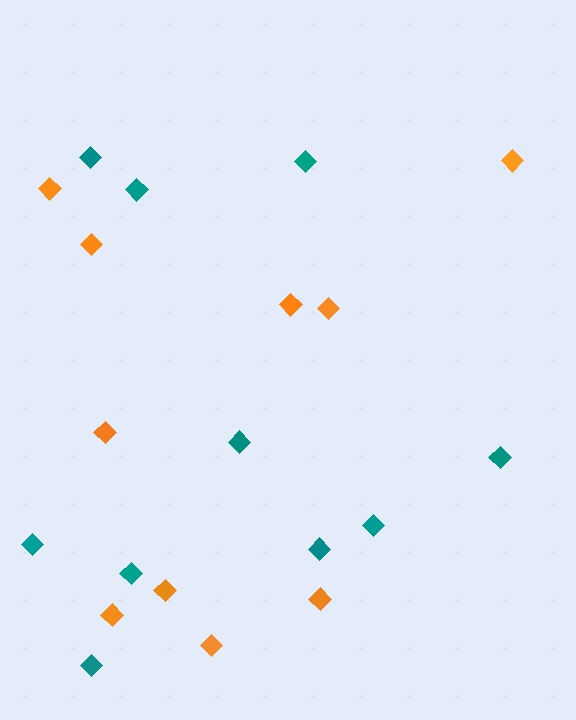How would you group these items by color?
There are 2 groups: one group of orange diamonds (10) and one group of teal diamonds (10).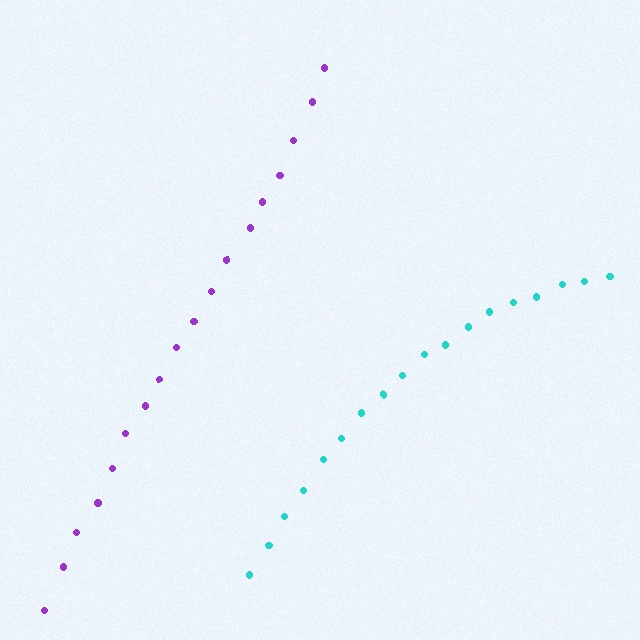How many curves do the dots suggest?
There are 2 distinct paths.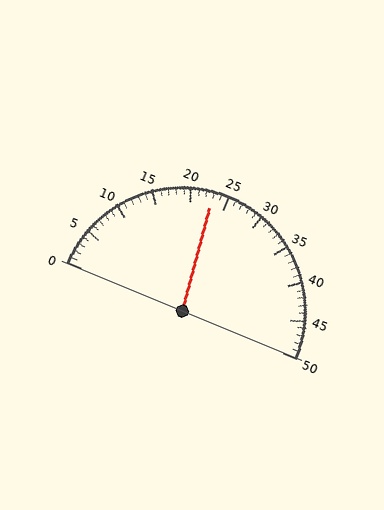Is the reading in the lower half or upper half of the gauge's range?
The reading is in the lower half of the range (0 to 50).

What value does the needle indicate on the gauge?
The needle indicates approximately 23.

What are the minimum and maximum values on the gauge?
The gauge ranges from 0 to 50.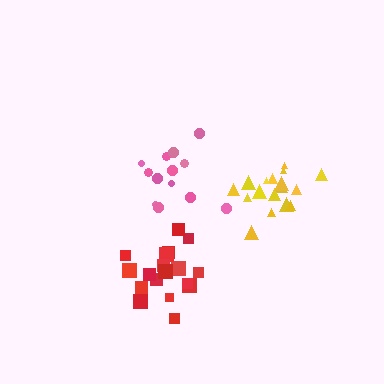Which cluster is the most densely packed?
Yellow.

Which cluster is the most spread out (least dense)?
Red.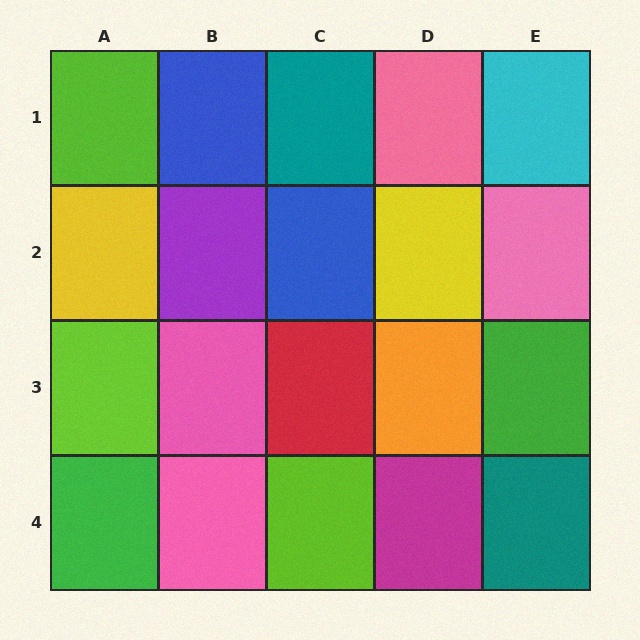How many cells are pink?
4 cells are pink.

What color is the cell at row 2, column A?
Yellow.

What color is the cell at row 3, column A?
Lime.